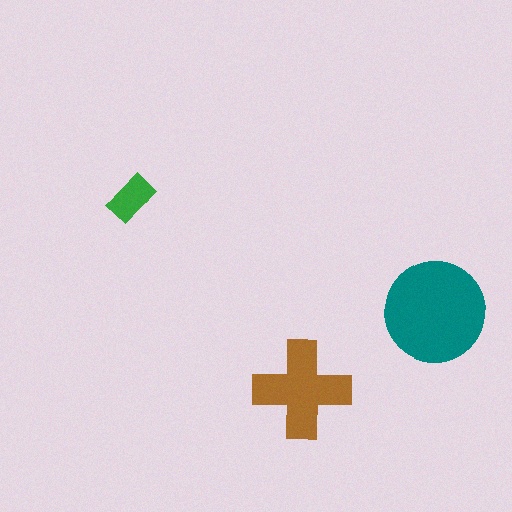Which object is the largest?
The teal circle.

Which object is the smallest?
The green rectangle.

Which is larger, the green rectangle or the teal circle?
The teal circle.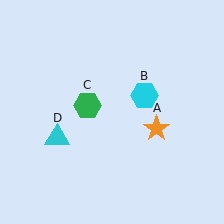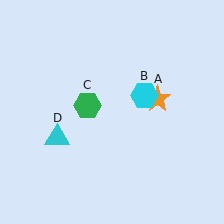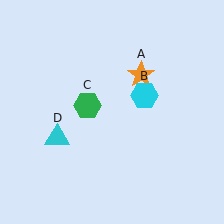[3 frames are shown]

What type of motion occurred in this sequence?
The orange star (object A) rotated counterclockwise around the center of the scene.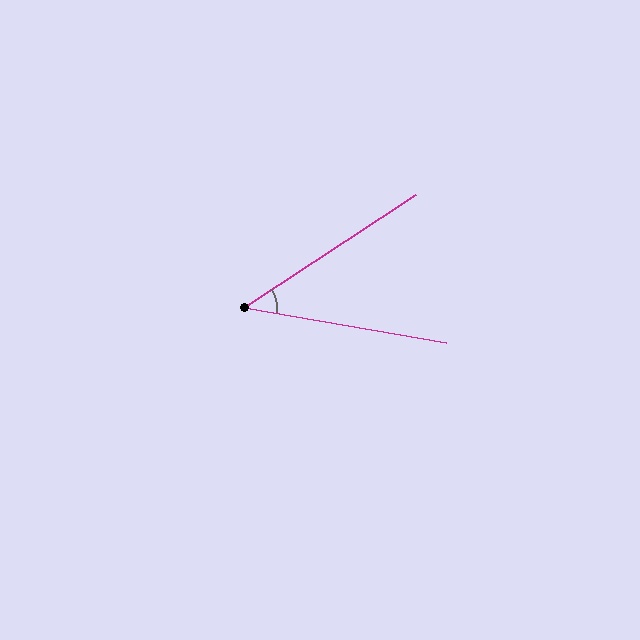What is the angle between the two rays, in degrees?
Approximately 43 degrees.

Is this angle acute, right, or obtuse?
It is acute.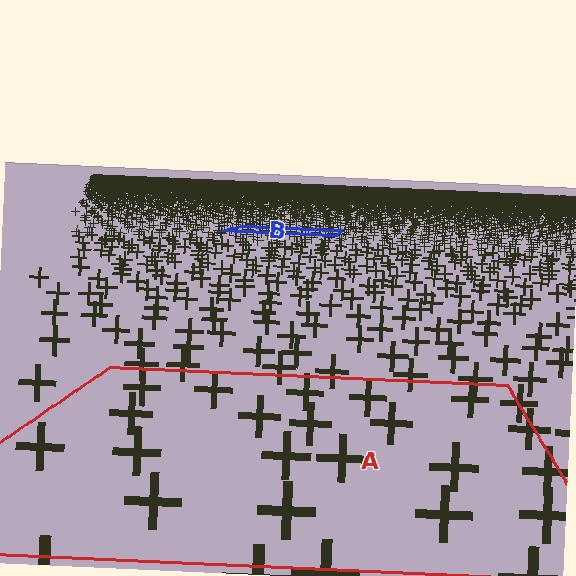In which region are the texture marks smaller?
The texture marks are smaller in region B, because it is farther away.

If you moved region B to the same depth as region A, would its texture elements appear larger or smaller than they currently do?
They would appear larger. At a closer depth, the same texture elements are projected at a bigger on-screen size.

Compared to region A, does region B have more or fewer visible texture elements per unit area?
Region B has more texture elements per unit area — they are packed more densely because it is farther away.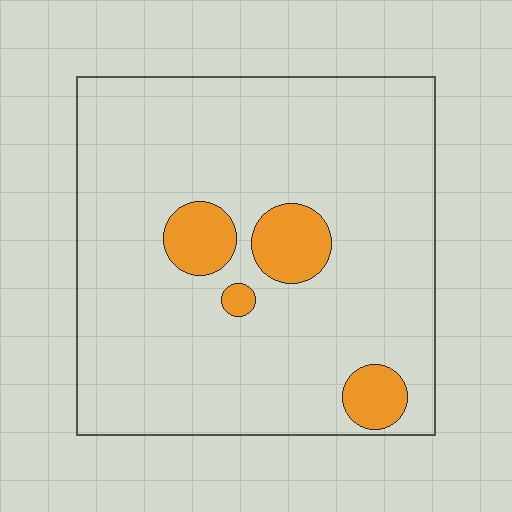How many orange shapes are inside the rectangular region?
4.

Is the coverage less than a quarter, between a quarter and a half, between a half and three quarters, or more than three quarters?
Less than a quarter.